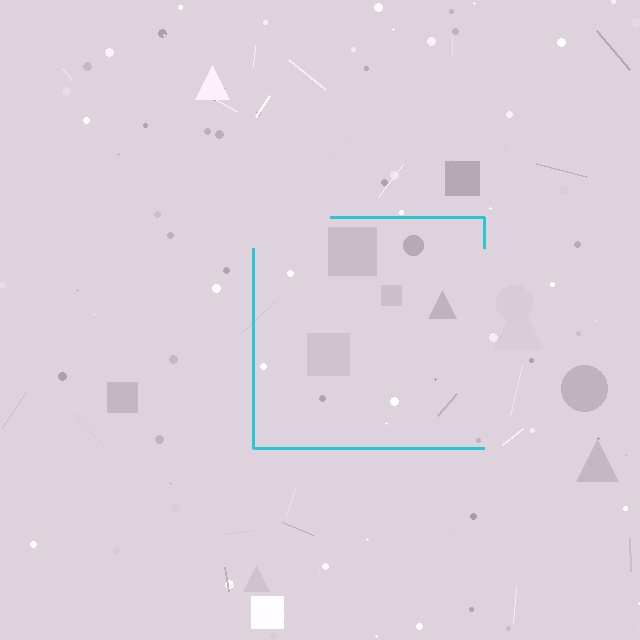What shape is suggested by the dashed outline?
The dashed outline suggests a square.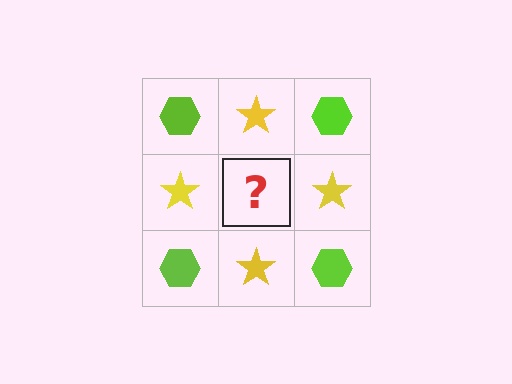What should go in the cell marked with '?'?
The missing cell should contain a lime hexagon.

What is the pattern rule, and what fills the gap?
The rule is that it alternates lime hexagon and yellow star in a checkerboard pattern. The gap should be filled with a lime hexagon.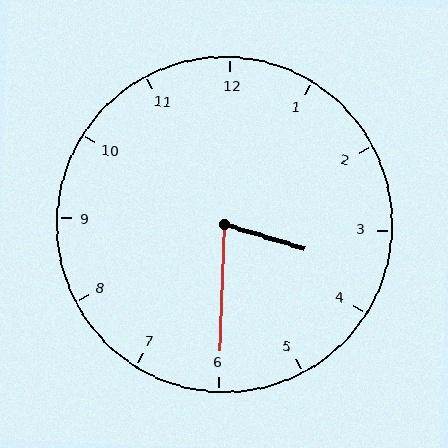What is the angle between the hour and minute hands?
Approximately 75 degrees.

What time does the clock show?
3:30.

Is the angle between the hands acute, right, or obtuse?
It is acute.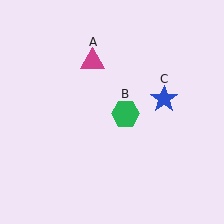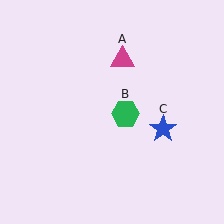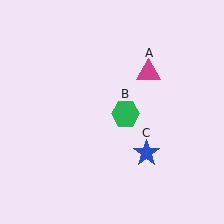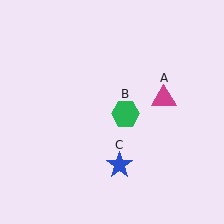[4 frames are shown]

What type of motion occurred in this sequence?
The magenta triangle (object A), blue star (object C) rotated clockwise around the center of the scene.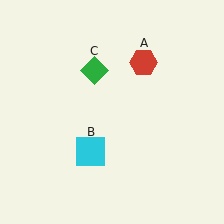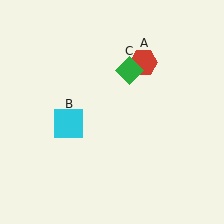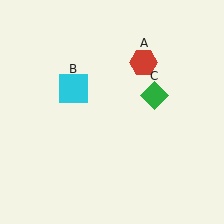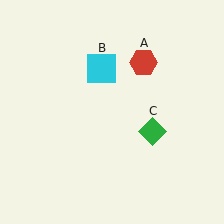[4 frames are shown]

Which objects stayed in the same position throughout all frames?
Red hexagon (object A) remained stationary.